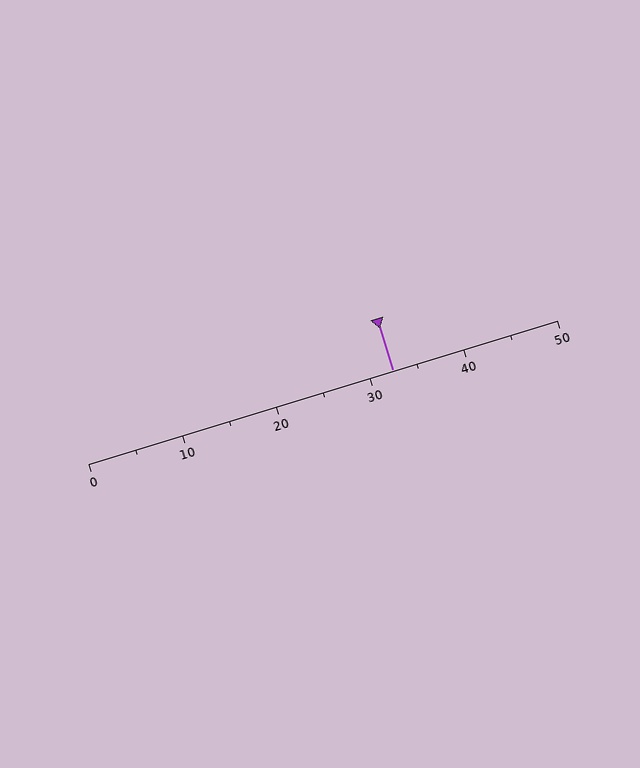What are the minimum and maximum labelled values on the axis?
The axis runs from 0 to 50.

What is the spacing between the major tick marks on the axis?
The major ticks are spaced 10 apart.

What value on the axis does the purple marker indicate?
The marker indicates approximately 32.5.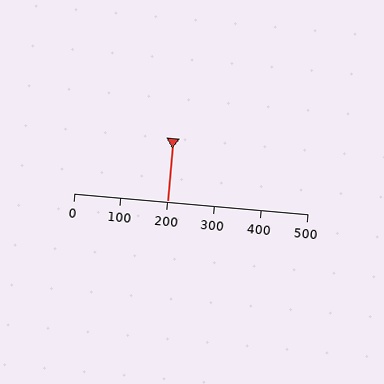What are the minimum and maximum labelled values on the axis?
The axis runs from 0 to 500.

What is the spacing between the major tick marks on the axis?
The major ticks are spaced 100 apart.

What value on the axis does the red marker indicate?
The marker indicates approximately 200.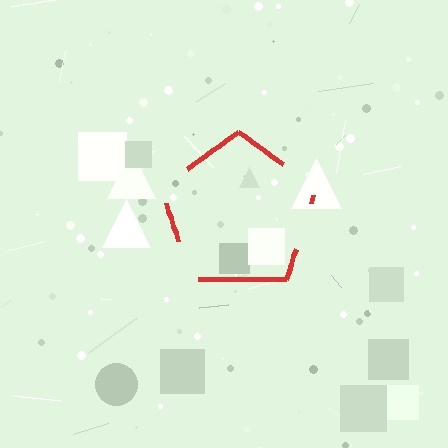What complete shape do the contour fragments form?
The contour fragments form a pentagon.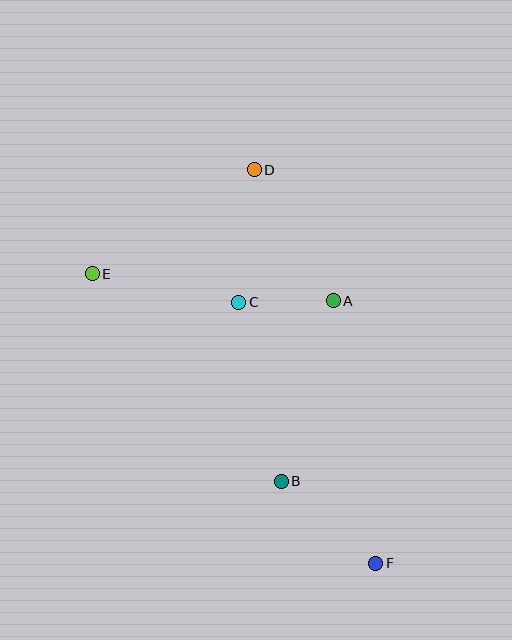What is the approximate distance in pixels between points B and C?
The distance between B and C is approximately 184 pixels.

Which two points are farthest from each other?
Points D and F are farthest from each other.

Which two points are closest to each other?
Points A and C are closest to each other.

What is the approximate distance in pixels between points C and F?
The distance between C and F is approximately 295 pixels.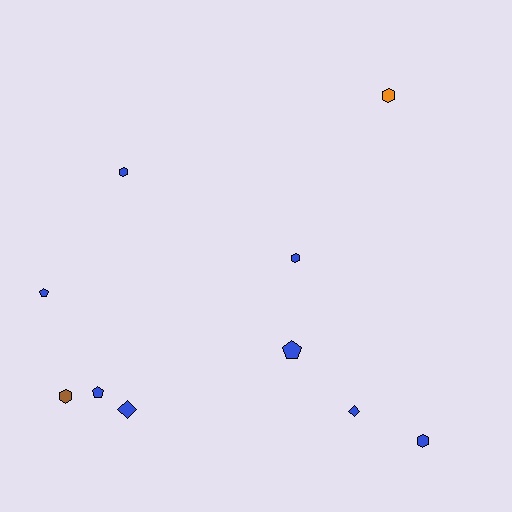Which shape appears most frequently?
Hexagon, with 5 objects.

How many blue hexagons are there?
There are 3 blue hexagons.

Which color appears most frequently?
Blue, with 8 objects.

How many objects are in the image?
There are 10 objects.